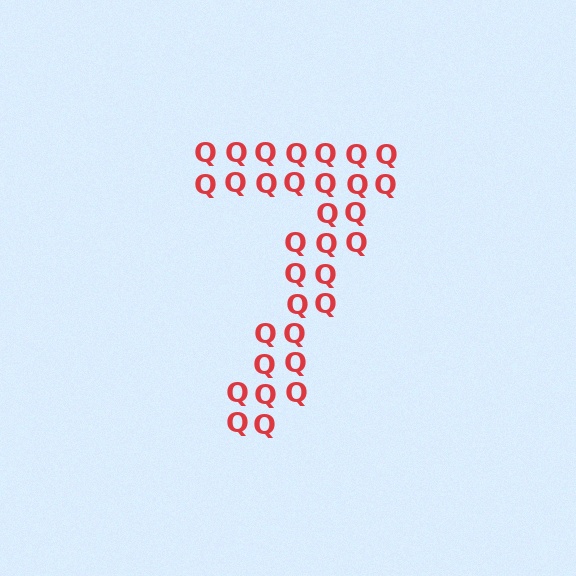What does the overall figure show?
The overall figure shows the digit 7.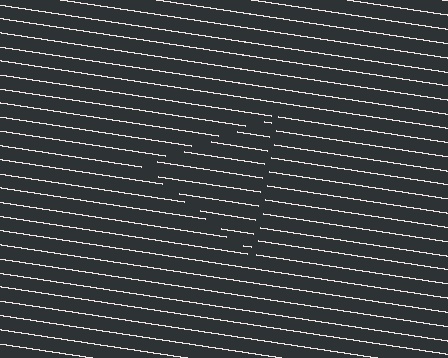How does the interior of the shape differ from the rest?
The interior of the shape contains the same grating, shifted by half a period — the contour is defined by the phase discontinuity where line-ends from the inner and outer gratings abut.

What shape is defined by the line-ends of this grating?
An illusory triangle. The interior of the shape contains the same grating, shifted by half a period — the contour is defined by the phase discontinuity where line-ends from the inner and outer gratings abut.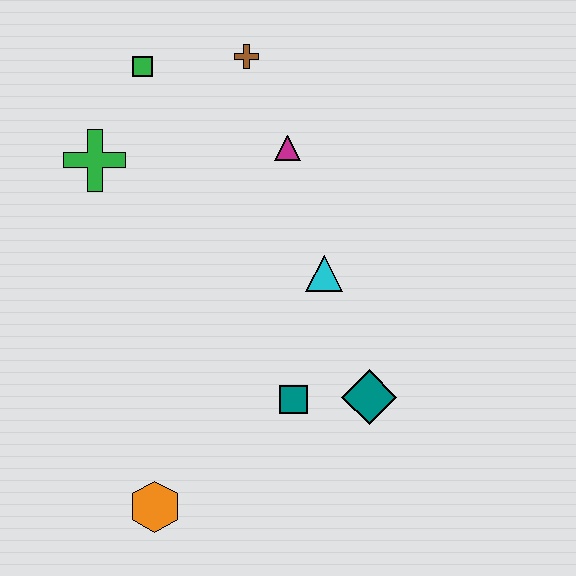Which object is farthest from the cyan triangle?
The orange hexagon is farthest from the cyan triangle.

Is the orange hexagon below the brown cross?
Yes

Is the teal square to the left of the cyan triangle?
Yes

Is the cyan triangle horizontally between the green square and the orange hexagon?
No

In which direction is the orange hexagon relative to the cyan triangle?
The orange hexagon is below the cyan triangle.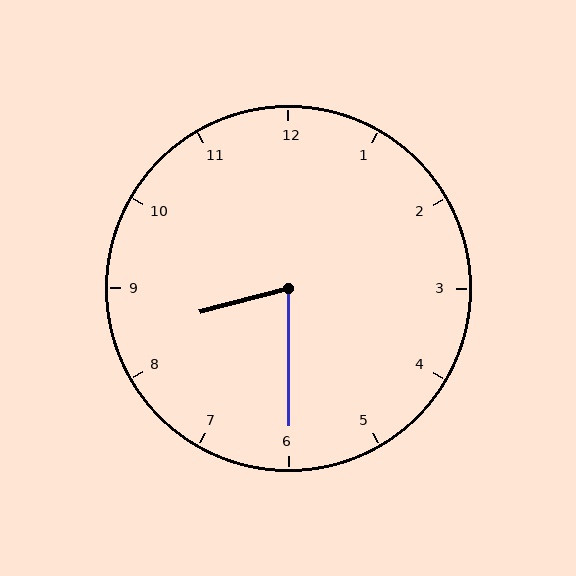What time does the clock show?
8:30.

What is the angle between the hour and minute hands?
Approximately 75 degrees.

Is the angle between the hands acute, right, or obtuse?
It is acute.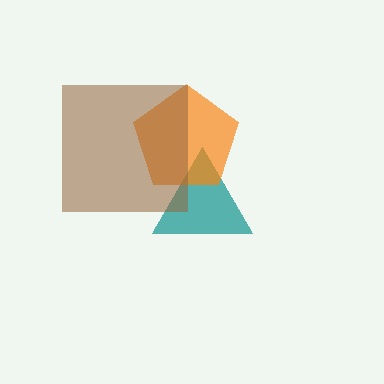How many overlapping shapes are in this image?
There are 3 overlapping shapes in the image.